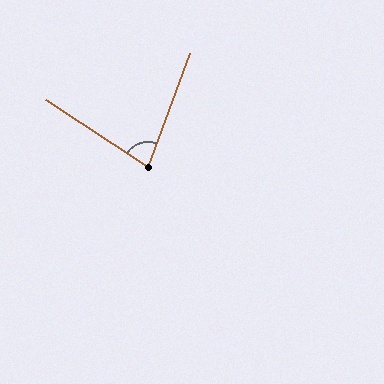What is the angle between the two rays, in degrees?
Approximately 77 degrees.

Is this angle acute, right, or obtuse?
It is acute.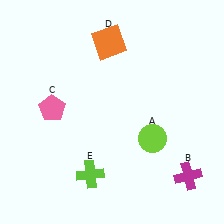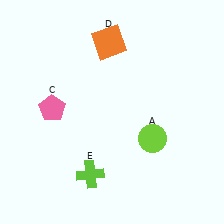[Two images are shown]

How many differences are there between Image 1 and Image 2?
There is 1 difference between the two images.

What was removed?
The magenta cross (B) was removed in Image 2.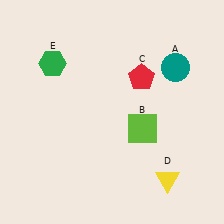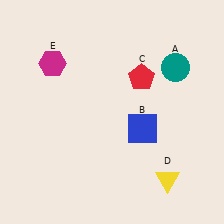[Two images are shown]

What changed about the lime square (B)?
In Image 1, B is lime. In Image 2, it changed to blue.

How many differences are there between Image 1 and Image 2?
There are 2 differences between the two images.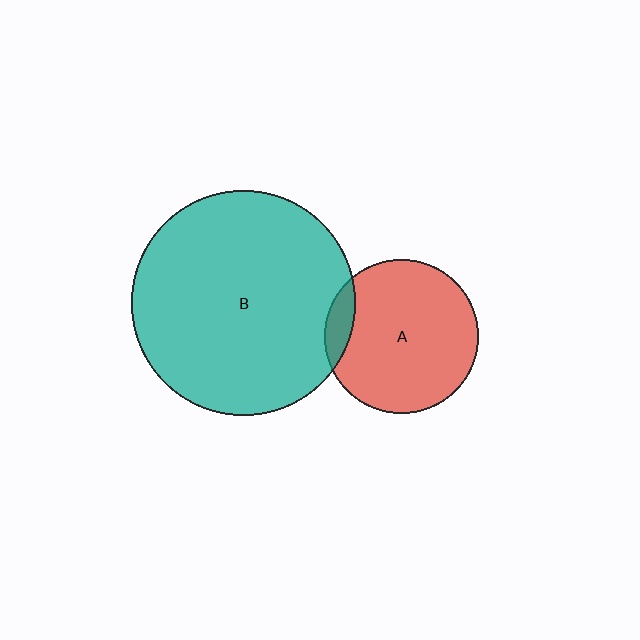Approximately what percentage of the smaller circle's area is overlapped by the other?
Approximately 10%.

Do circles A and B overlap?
Yes.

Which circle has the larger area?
Circle B (teal).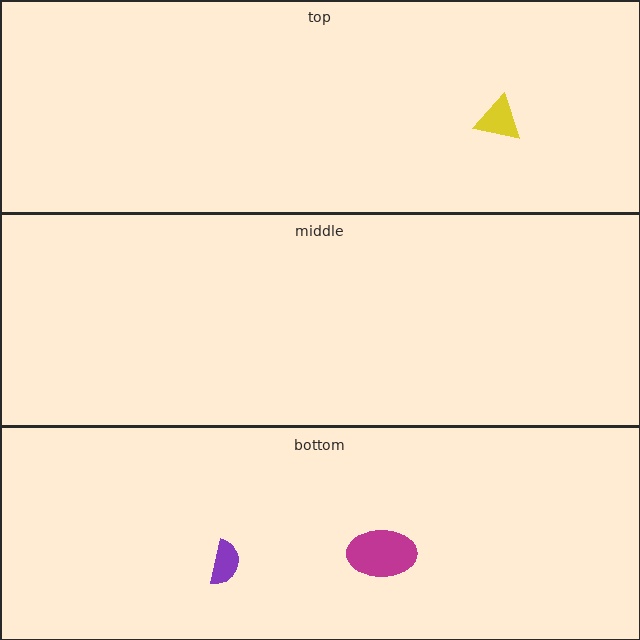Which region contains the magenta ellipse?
The bottom region.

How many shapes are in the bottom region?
2.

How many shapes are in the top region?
1.